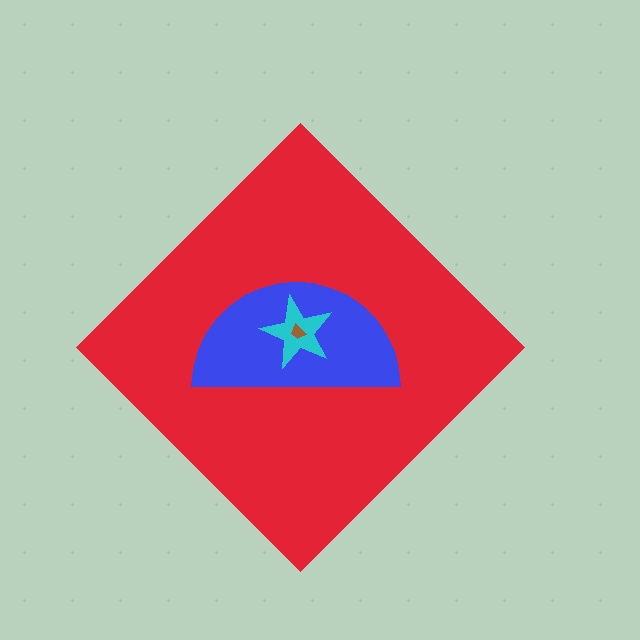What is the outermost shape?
The red diamond.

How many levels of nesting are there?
4.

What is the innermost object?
The brown trapezoid.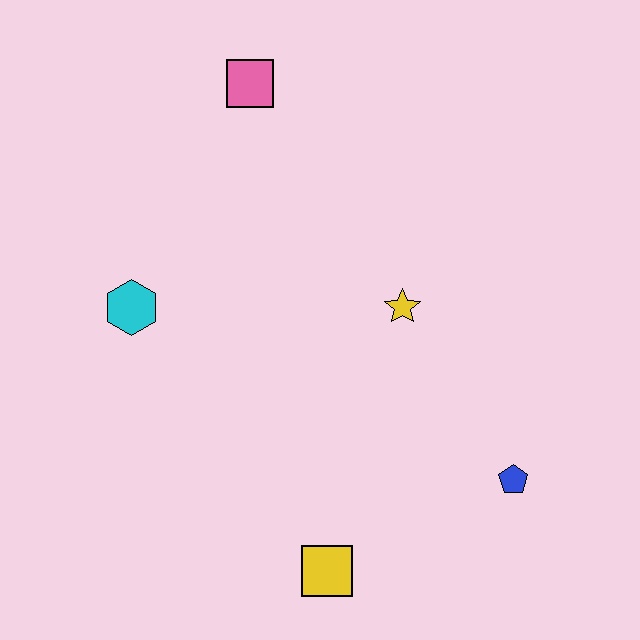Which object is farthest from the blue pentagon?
The pink square is farthest from the blue pentagon.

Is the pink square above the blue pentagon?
Yes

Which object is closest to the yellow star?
The blue pentagon is closest to the yellow star.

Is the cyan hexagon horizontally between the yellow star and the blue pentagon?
No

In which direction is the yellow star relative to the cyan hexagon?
The yellow star is to the right of the cyan hexagon.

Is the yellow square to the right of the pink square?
Yes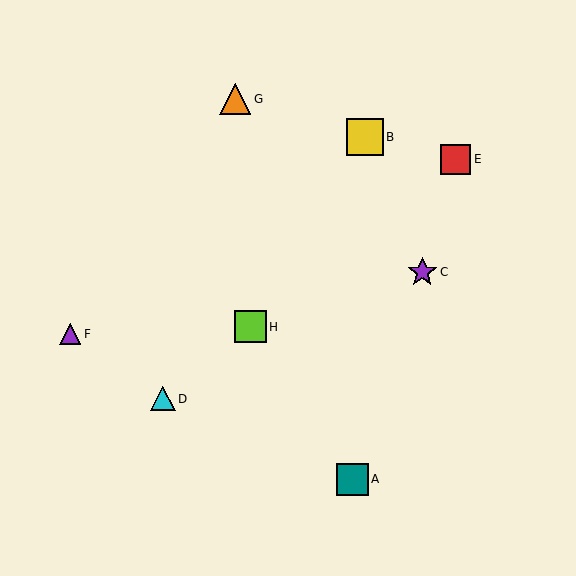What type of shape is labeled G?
Shape G is an orange triangle.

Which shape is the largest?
The yellow square (labeled B) is the largest.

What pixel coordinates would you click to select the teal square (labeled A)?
Click at (352, 479) to select the teal square A.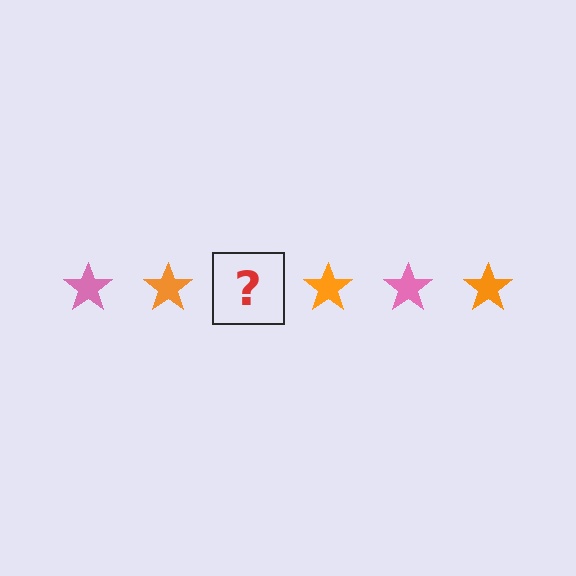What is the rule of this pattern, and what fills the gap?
The rule is that the pattern cycles through pink, orange stars. The gap should be filled with a pink star.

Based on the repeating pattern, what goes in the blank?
The blank should be a pink star.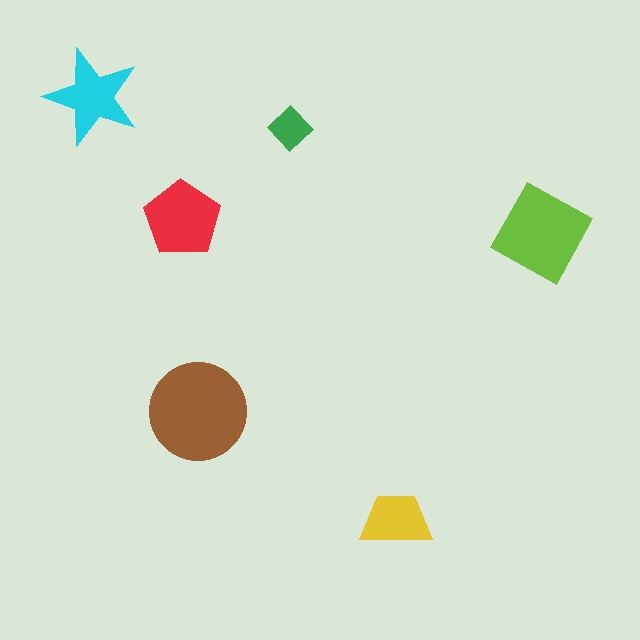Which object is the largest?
The brown circle.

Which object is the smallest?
The green diamond.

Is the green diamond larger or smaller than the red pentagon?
Smaller.